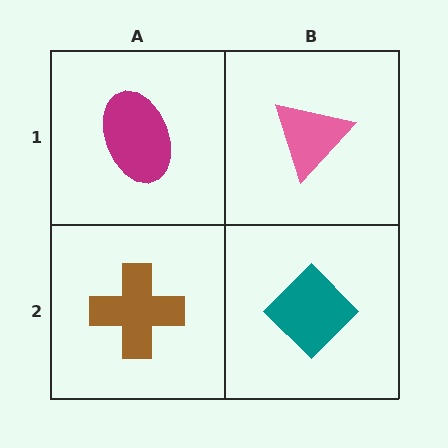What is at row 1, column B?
A pink triangle.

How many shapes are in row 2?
2 shapes.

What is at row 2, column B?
A teal diamond.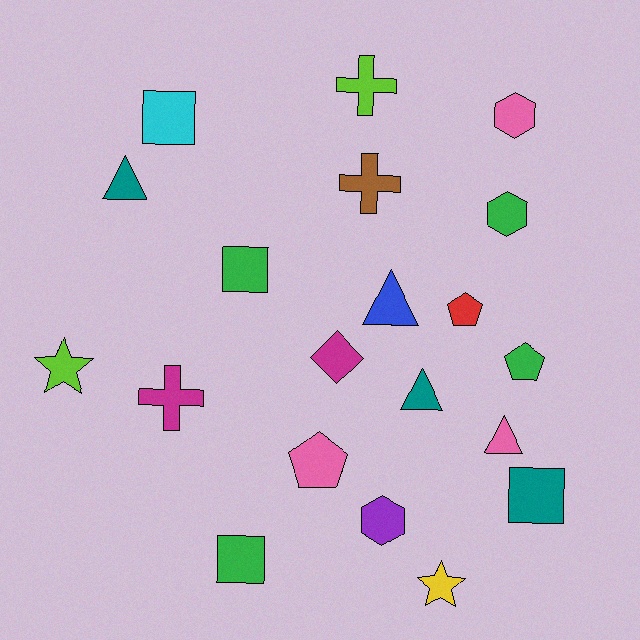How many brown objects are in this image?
There is 1 brown object.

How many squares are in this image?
There are 4 squares.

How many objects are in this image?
There are 20 objects.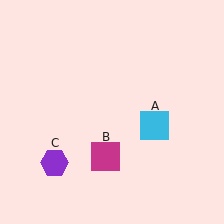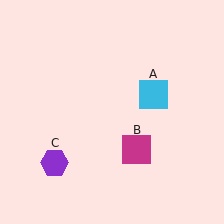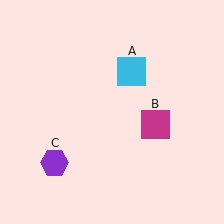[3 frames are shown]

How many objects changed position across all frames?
2 objects changed position: cyan square (object A), magenta square (object B).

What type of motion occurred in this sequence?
The cyan square (object A), magenta square (object B) rotated counterclockwise around the center of the scene.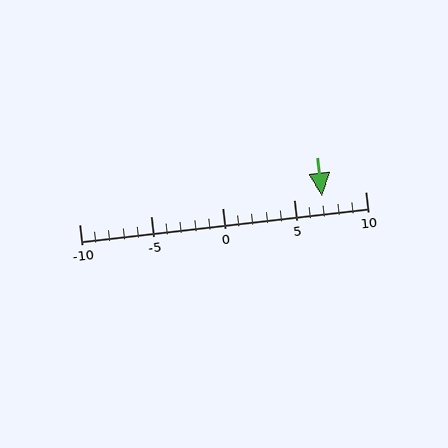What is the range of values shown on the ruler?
The ruler shows values from -10 to 10.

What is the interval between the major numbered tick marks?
The major tick marks are spaced 5 units apart.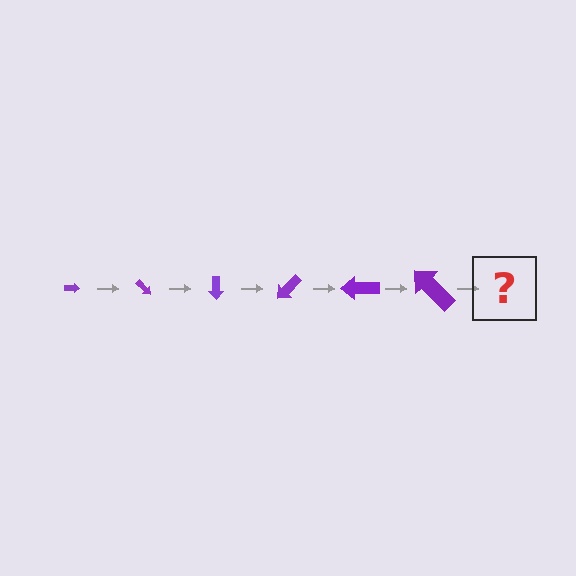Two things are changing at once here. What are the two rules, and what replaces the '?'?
The two rules are that the arrow grows larger each step and it rotates 45 degrees each step. The '?' should be an arrow, larger than the previous one and rotated 270 degrees from the start.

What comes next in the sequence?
The next element should be an arrow, larger than the previous one and rotated 270 degrees from the start.